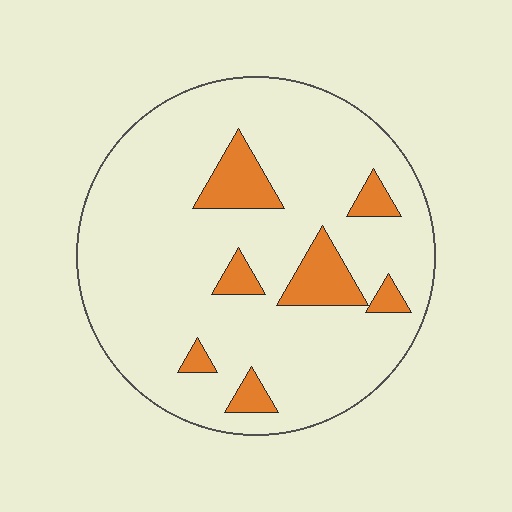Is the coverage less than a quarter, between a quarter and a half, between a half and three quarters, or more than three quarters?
Less than a quarter.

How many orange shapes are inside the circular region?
7.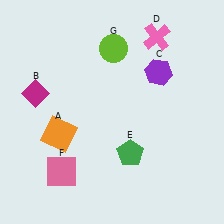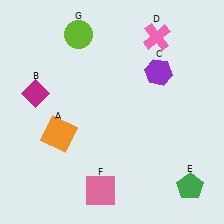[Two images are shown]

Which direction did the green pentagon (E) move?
The green pentagon (E) moved right.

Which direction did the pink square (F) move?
The pink square (F) moved right.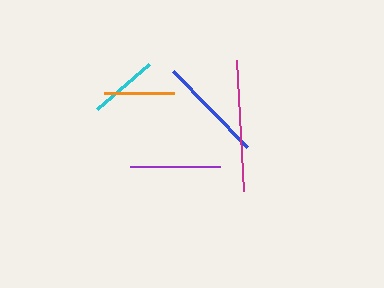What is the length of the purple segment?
The purple segment is approximately 90 pixels long.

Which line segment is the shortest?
The cyan line is the shortest at approximately 69 pixels.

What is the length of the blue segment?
The blue segment is approximately 106 pixels long.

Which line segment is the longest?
The magenta line is the longest at approximately 131 pixels.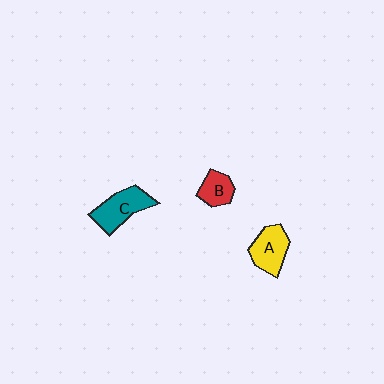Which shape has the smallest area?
Shape B (red).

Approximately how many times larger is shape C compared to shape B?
Approximately 1.7 times.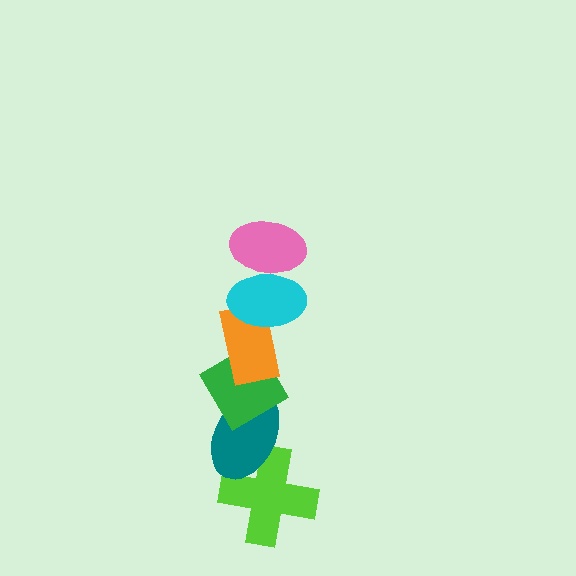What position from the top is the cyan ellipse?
The cyan ellipse is 2nd from the top.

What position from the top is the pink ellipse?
The pink ellipse is 1st from the top.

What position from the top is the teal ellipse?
The teal ellipse is 5th from the top.